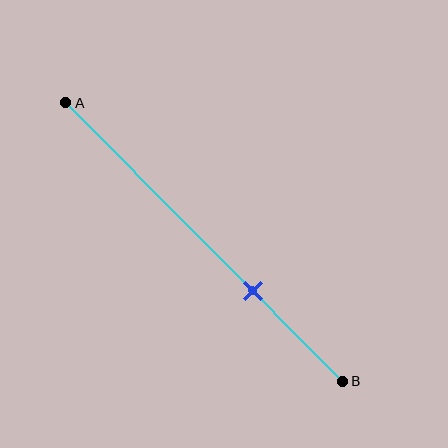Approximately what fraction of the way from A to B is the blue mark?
The blue mark is approximately 70% of the way from A to B.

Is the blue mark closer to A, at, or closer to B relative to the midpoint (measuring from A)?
The blue mark is closer to point B than the midpoint of segment AB.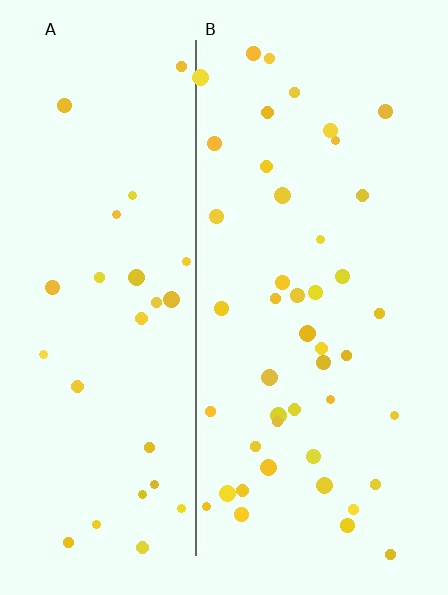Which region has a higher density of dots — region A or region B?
B (the right).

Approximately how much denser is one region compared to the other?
Approximately 1.6× — region B over region A.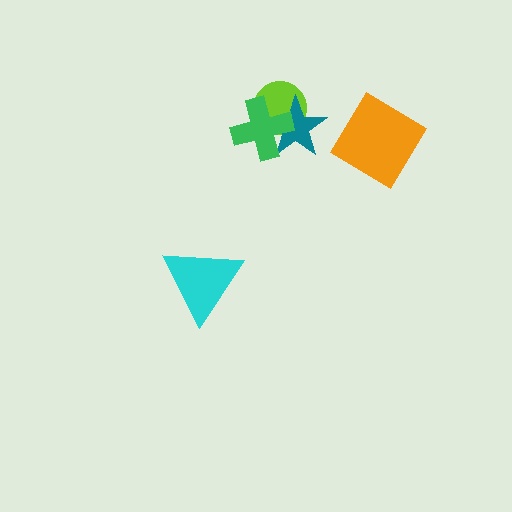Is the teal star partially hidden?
Yes, it is partially covered by another shape.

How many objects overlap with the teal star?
2 objects overlap with the teal star.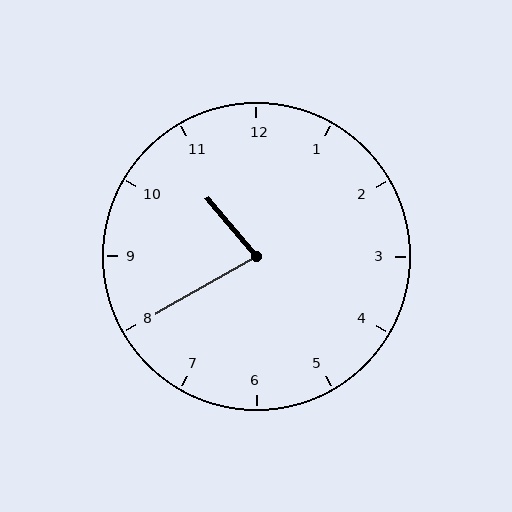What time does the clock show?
10:40.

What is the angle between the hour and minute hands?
Approximately 80 degrees.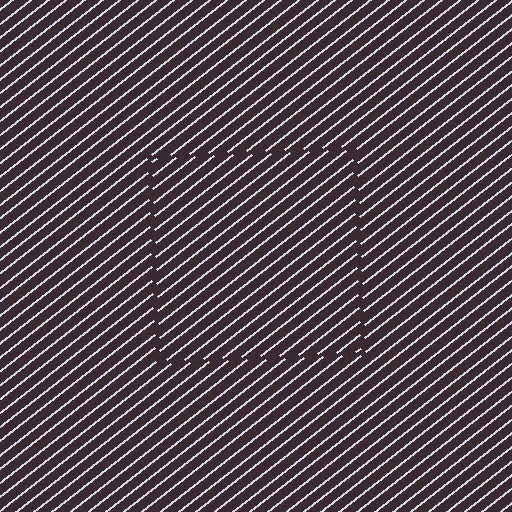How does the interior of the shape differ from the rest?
The interior of the shape contains the same grating, shifted by half a period — the contour is defined by the phase discontinuity where line-ends from the inner and outer gratings abut.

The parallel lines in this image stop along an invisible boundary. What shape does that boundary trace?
An illusory square. The interior of the shape contains the same grating, shifted by half a period — the contour is defined by the phase discontinuity where line-ends from the inner and outer gratings abut.